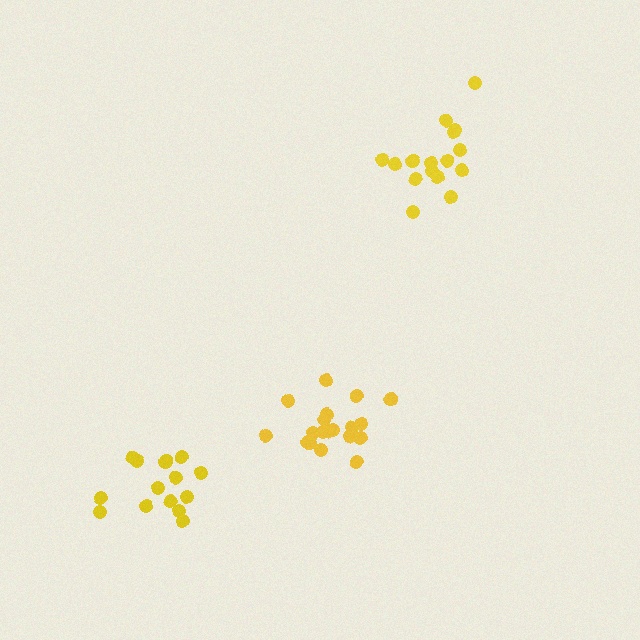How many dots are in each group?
Group 1: 16 dots, Group 2: 14 dots, Group 3: 19 dots (49 total).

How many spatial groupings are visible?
There are 3 spatial groupings.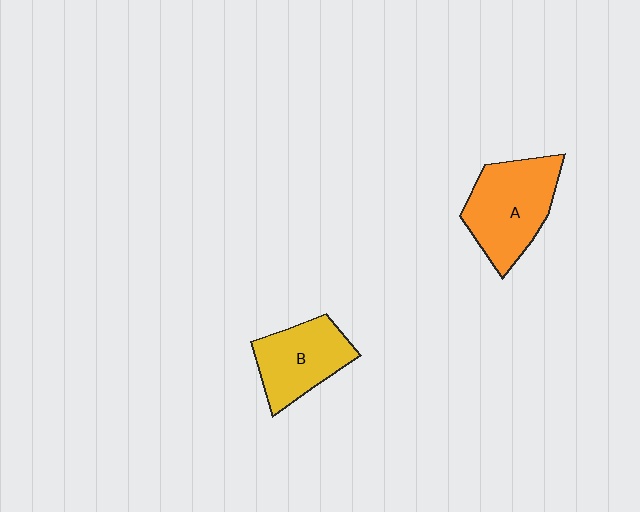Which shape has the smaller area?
Shape B (yellow).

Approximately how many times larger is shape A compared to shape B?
Approximately 1.2 times.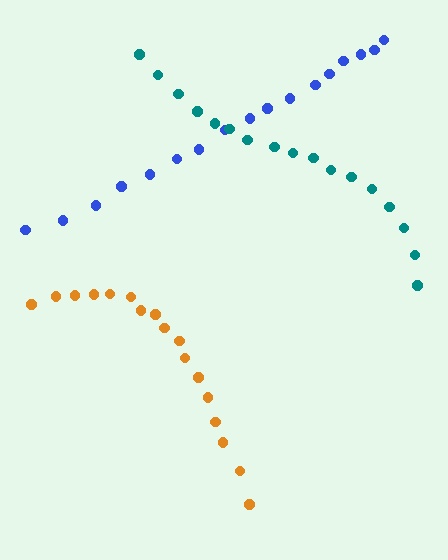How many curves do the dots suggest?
There are 3 distinct paths.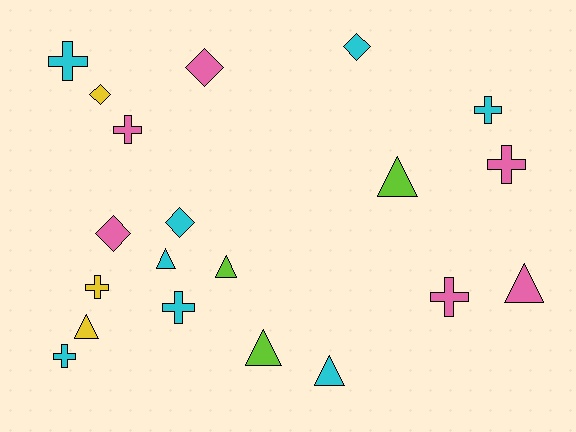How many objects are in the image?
There are 20 objects.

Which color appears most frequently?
Cyan, with 8 objects.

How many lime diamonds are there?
There are no lime diamonds.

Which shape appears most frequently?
Cross, with 8 objects.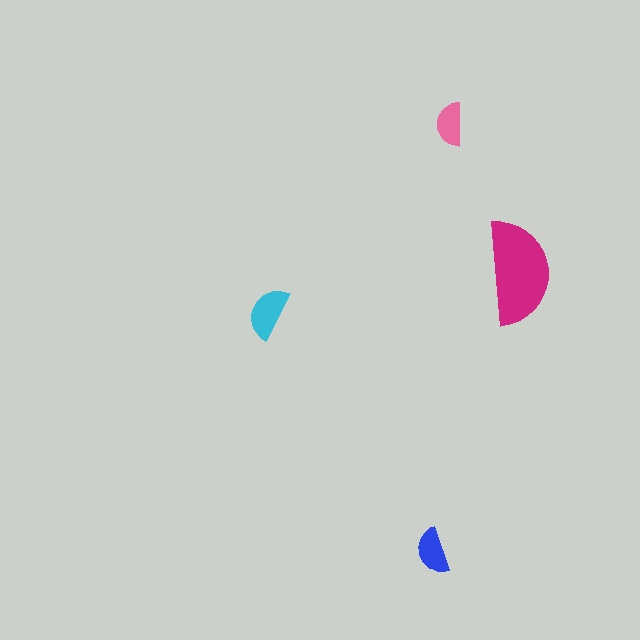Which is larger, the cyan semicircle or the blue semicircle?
The cyan one.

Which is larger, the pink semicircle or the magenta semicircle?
The magenta one.